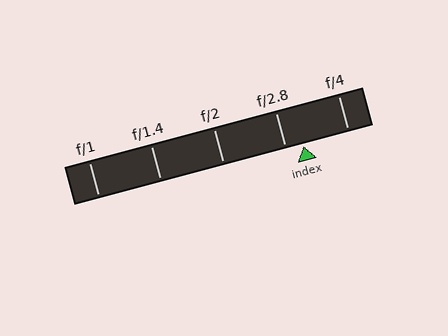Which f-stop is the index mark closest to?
The index mark is closest to f/2.8.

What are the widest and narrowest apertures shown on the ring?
The widest aperture shown is f/1 and the narrowest is f/4.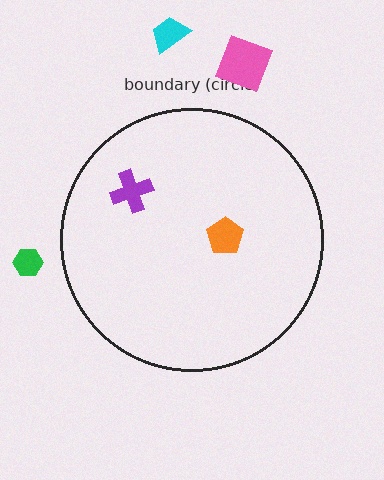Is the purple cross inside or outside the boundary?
Inside.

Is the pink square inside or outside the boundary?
Outside.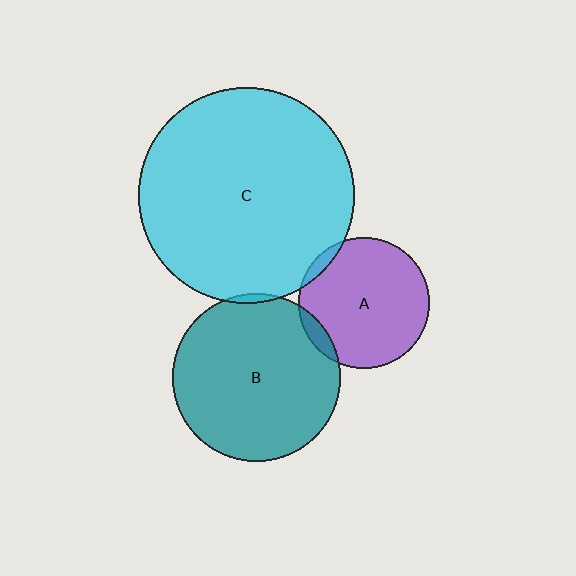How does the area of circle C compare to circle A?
Approximately 2.7 times.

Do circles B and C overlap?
Yes.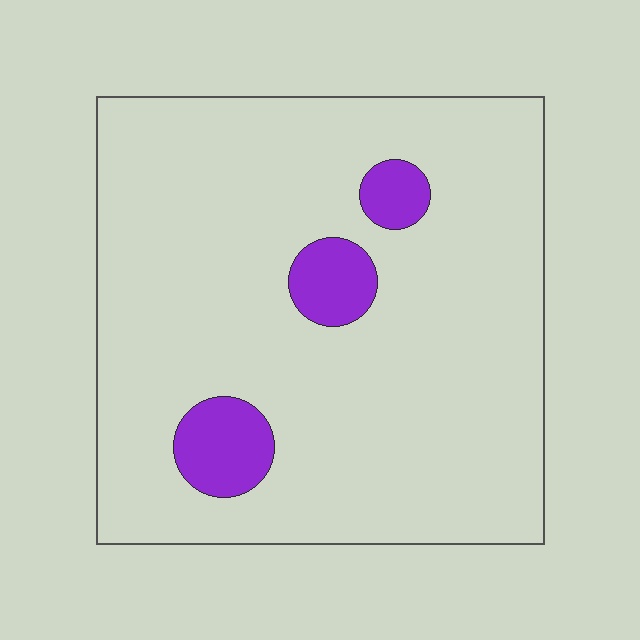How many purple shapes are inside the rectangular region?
3.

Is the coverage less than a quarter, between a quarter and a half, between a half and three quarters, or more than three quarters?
Less than a quarter.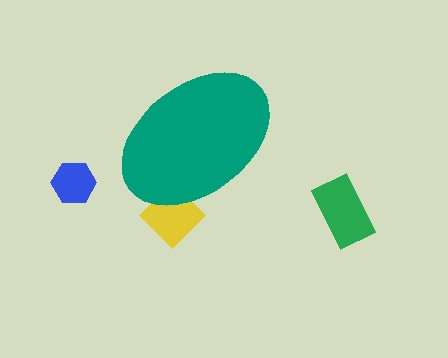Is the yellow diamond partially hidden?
Yes, the yellow diamond is partially hidden behind the teal ellipse.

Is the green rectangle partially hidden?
No, the green rectangle is fully visible.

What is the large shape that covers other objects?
A teal ellipse.